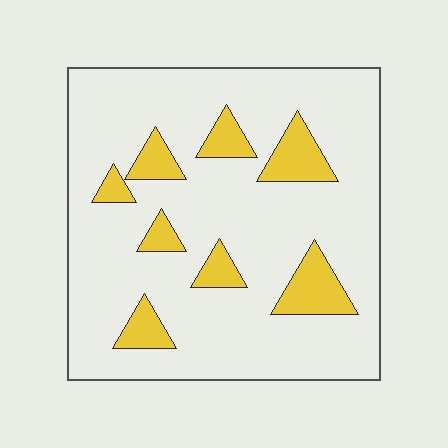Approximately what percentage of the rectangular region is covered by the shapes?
Approximately 15%.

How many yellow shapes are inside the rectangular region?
8.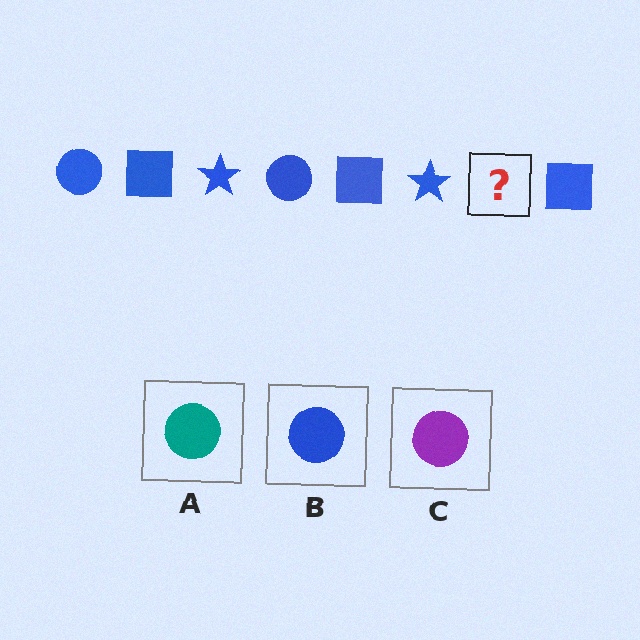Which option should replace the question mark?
Option B.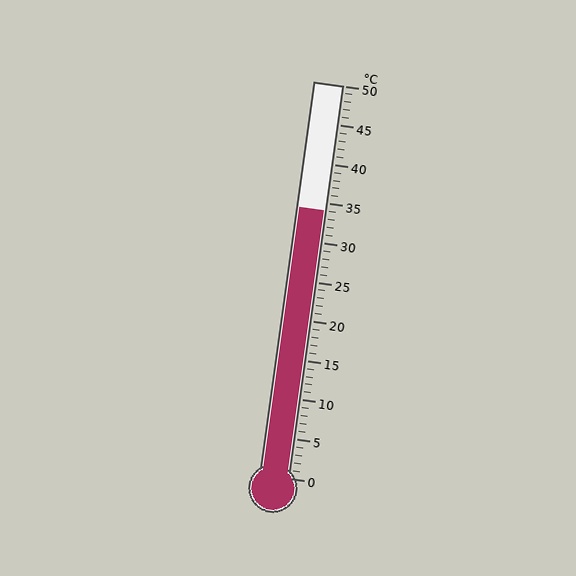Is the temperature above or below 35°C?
The temperature is below 35°C.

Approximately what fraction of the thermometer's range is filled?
The thermometer is filled to approximately 70% of its range.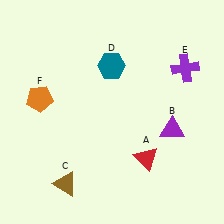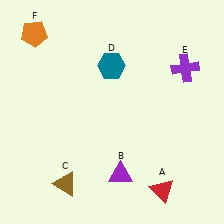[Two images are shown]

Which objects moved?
The objects that moved are: the red triangle (A), the purple triangle (B), the orange pentagon (F).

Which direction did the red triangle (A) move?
The red triangle (A) moved down.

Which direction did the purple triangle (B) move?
The purple triangle (B) moved left.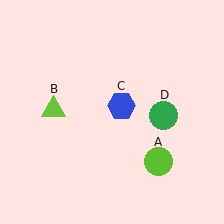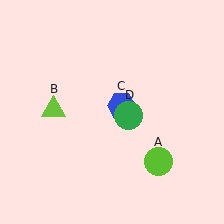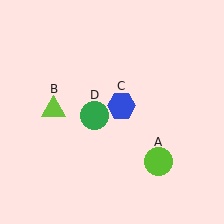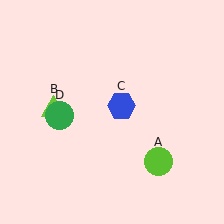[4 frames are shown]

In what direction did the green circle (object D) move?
The green circle (object D) moved left.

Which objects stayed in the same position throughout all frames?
Lime circle (object A) and lime triangle (object B) and blue hexagon (object C) remained stationary.